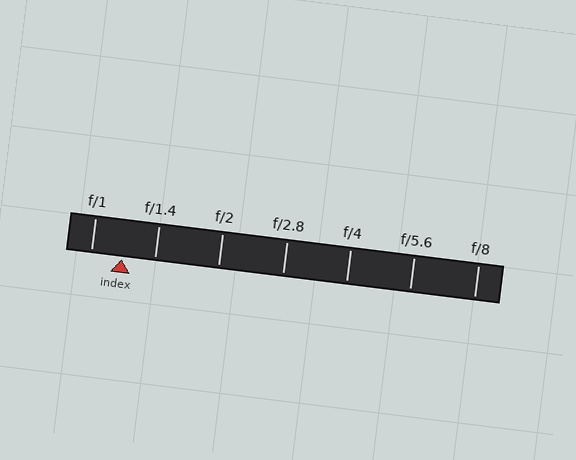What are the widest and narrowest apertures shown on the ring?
The widest aperture shown is f/1 and the narrowest is f/8.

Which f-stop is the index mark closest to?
The index mark is closest to f/1.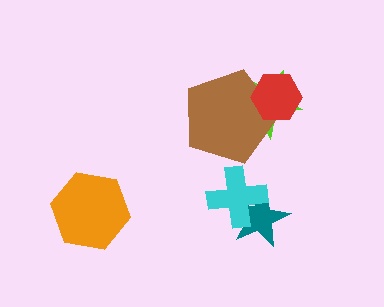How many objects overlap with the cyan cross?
1 object overlaps with the cyan cross.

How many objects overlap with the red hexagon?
2 objects overlap with the red hexagon.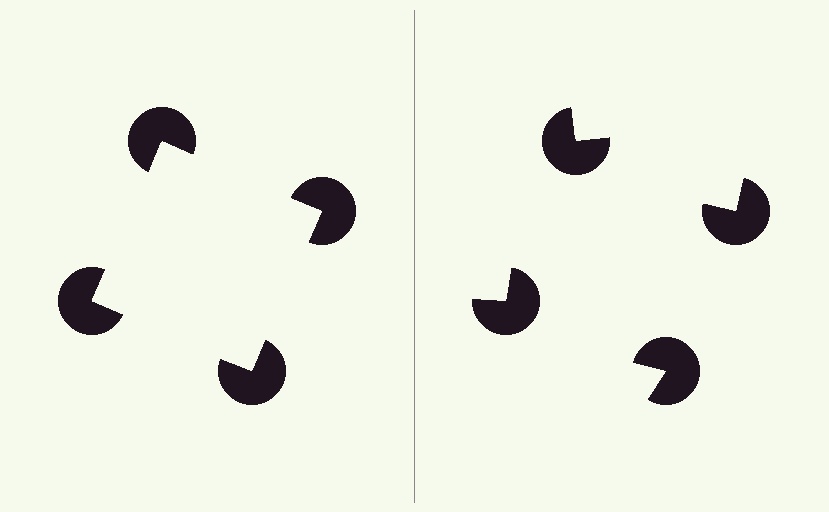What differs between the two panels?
The pac-man discs are positioned identically on both sides; only the wedge orientations differ. On the left they align to a square; on the right they are misaligned.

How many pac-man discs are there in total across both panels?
8 — 4 on each side.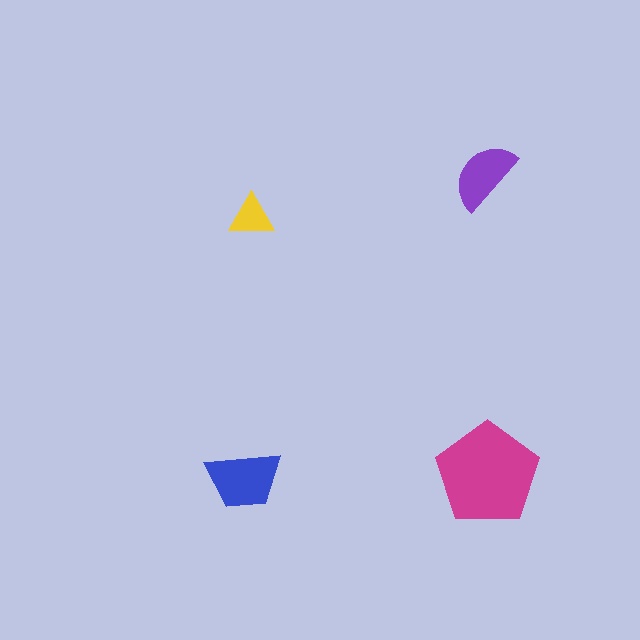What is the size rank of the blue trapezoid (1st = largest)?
2nd.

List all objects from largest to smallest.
The magenta pentagon, the blue trapezoid, the purple semicircle, the yellow triangle.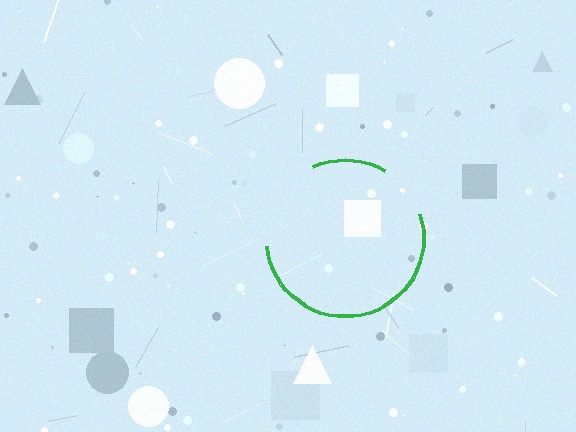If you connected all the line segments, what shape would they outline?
They would outline a circle.